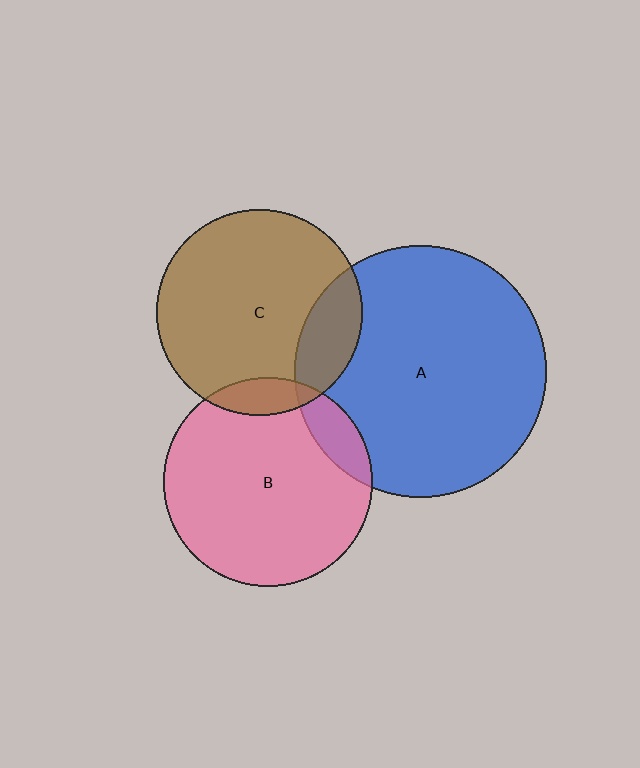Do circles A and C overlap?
Yes.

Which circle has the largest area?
Circle A (blue).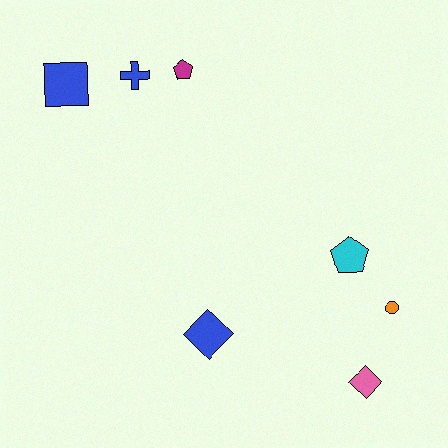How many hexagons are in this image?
There are no hexagons.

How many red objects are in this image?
There are no red objects.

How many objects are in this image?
There are 7 objects.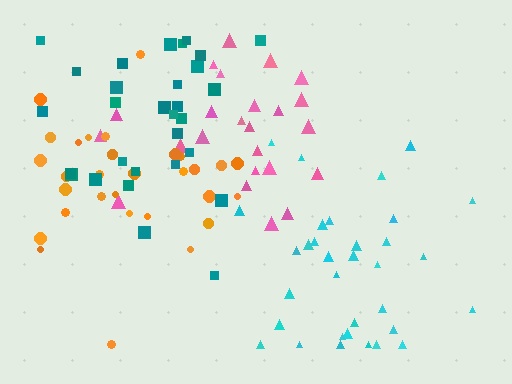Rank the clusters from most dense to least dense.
orange, pink, teal, cyan.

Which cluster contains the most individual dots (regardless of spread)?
Cyan (33).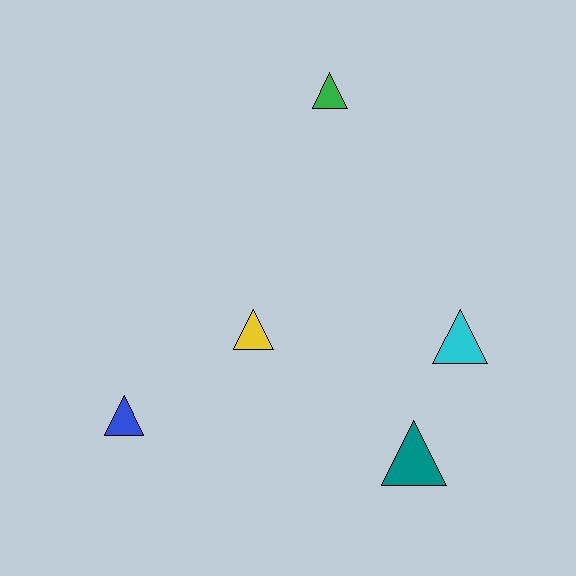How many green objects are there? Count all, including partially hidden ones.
There is 1 green object.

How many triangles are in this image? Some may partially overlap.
There are 5 triangles.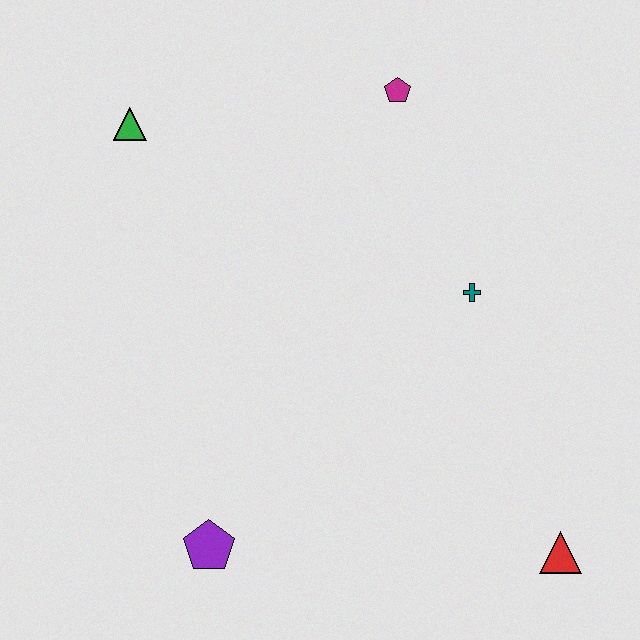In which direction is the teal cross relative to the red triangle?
The teal cross is above the red triangle.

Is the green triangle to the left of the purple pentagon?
Yes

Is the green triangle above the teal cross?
Yes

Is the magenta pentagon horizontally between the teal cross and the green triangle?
Yes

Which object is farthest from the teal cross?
The green triangle is farthest from the teal cross.